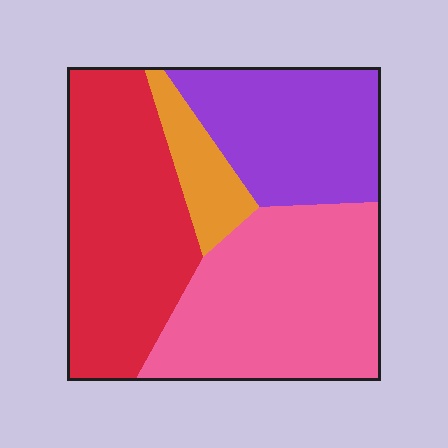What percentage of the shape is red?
Red covers 33% of the shape.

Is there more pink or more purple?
Pink.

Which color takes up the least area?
Orange, at roughly 10%.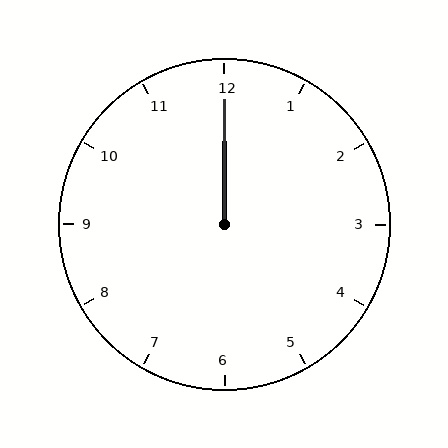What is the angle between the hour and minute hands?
Approximately 0 degrees.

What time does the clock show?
12:00.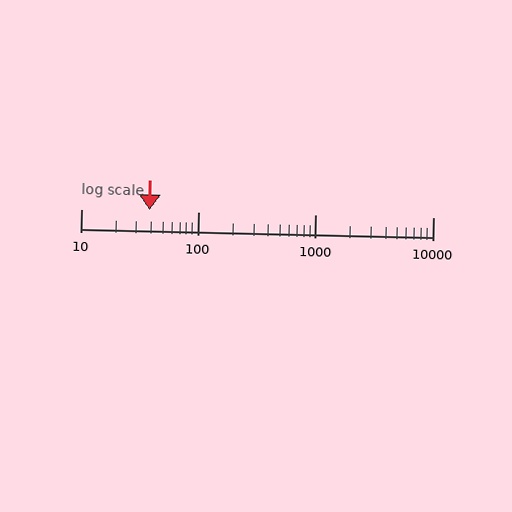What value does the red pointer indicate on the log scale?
The pointer indicates approximately 38.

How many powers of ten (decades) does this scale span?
The scale spans 3 decades, from 10 to 10000.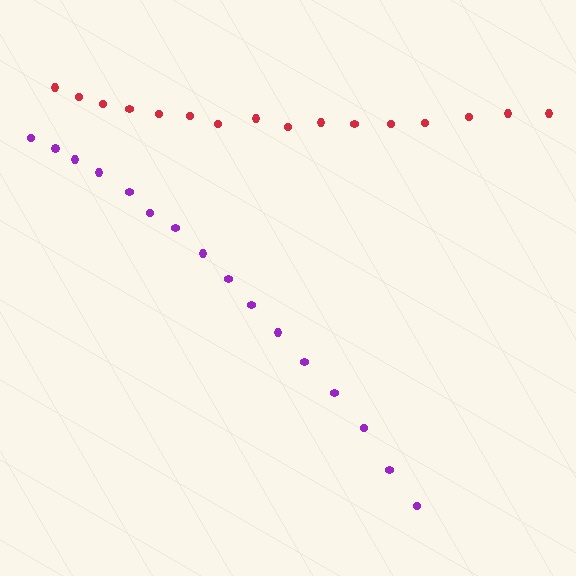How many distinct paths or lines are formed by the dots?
There are 2 distinct paths.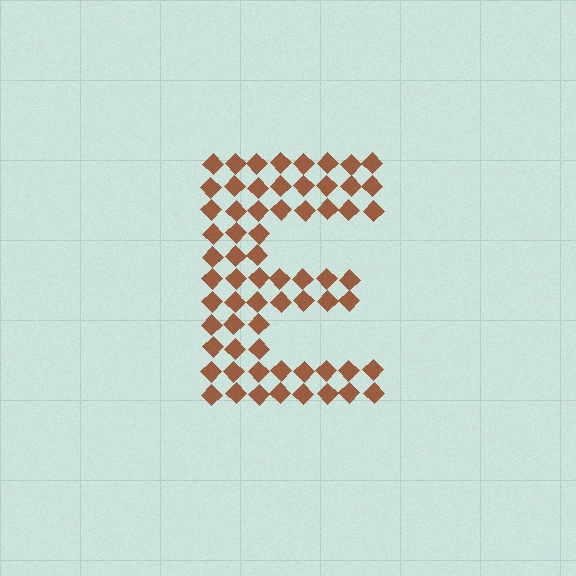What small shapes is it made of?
It is made of small diamonds.